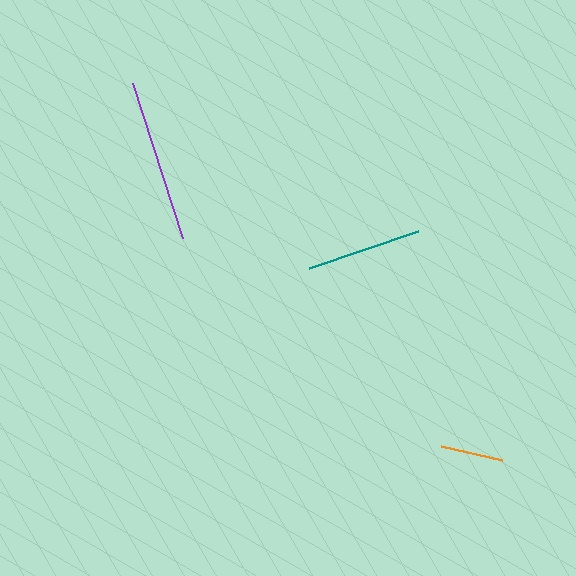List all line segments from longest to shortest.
From longest to shortest: purple, teal, orange.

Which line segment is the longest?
The purple line is the longest at approximately 162 pixels.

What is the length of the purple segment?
The purple segment is approximately 162 pixels long.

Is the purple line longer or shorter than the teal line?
The purple line is longer than the teal line.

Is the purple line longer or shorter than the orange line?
The purple line is longer than the orange line.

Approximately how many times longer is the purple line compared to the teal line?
The purple line is approximately 1.4 times the length of the teal line.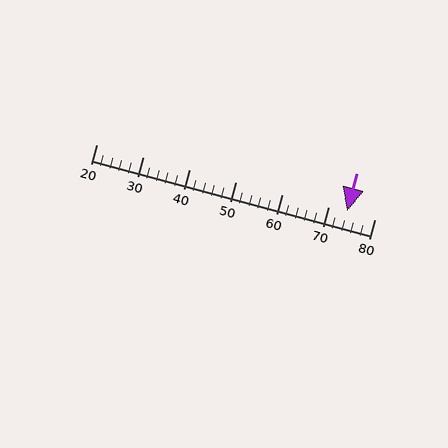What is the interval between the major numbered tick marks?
The major tick marks are spaced 10 units apart.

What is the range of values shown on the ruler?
The ruler shows values from 20 to 80.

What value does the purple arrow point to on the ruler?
The purple arrow points to approximately 74.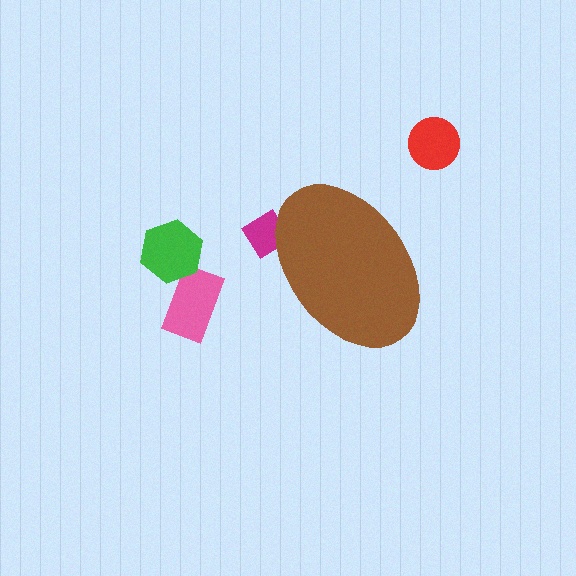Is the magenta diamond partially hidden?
Yes, the magenta diamond is partially hidden behind the brown ellipse.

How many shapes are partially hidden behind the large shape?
1 shape is partially hidden.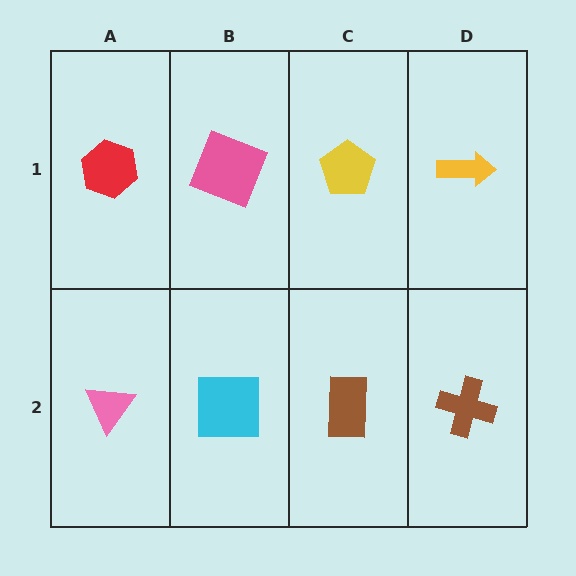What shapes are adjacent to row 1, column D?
A brown cross (row 2, column D), a yellow pentagon (row 1, column C).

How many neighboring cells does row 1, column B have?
3.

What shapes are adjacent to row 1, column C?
A brown rectangle (row 2, column C), a pink square (row 1, column B), a yellow arrow (row 1, column D).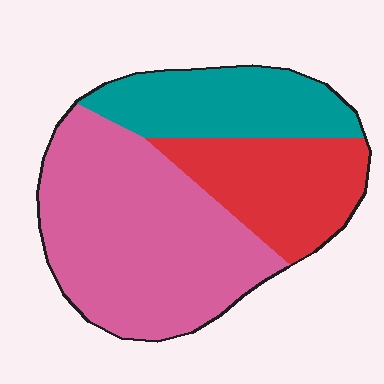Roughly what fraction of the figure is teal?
Teal covers 23% of the figure.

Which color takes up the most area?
Pink, at roughly 50%.